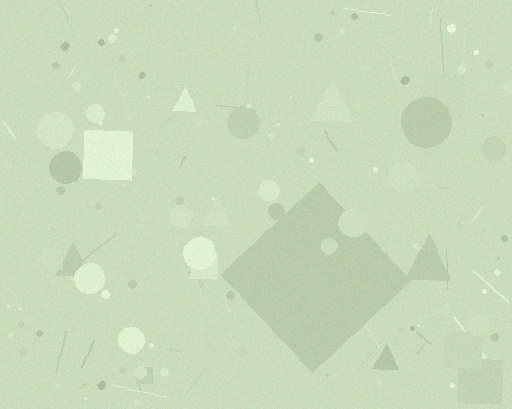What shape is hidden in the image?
A diamond is hidden in the image.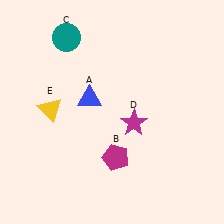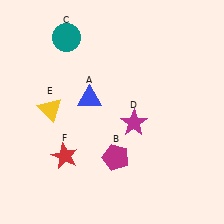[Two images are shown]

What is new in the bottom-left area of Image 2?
A red star (F) was added in the bottom-left area of Image 2.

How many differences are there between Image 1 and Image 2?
There is 1 difference between the two images.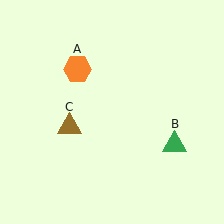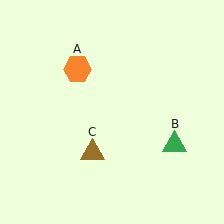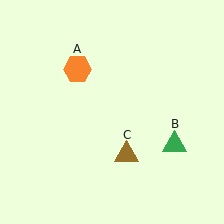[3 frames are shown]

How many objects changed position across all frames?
1 object changed position: brown triangle (object C).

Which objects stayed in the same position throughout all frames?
Orange hexagon (object A) and green triangle (object B) remained stationary.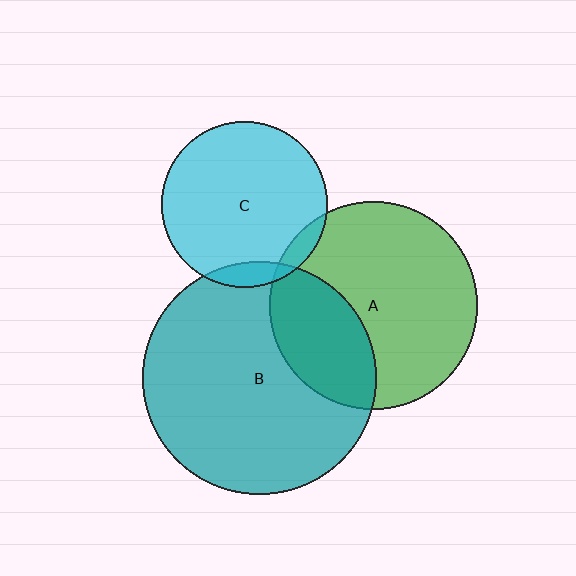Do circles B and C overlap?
Yes.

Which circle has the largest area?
Circle B (teal).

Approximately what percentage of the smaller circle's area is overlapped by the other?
Approximately 10%.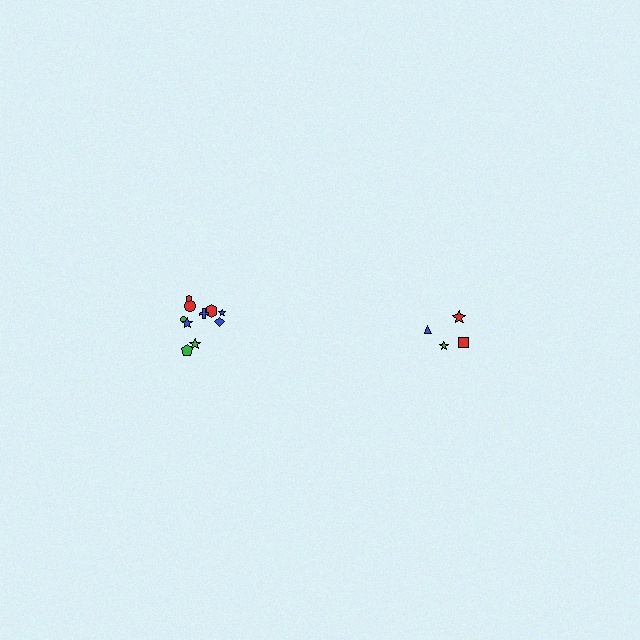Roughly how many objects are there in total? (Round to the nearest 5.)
Roughly 15 objects in total.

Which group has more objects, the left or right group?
The left group.